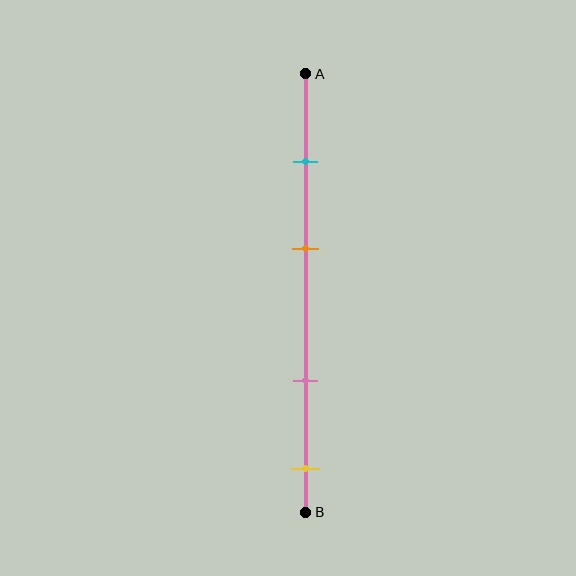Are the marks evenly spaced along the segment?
No, the marks are not evenly spaced.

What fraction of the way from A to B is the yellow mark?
The yellow mark is approximately 90% (0.9) of the way from A to B.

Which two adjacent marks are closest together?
The cyan and orange marks are the closest adjacent pair.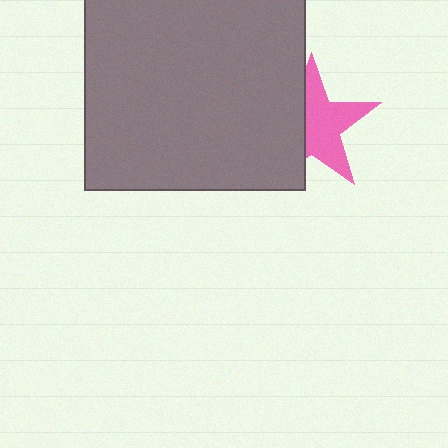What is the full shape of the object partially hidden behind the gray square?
The partially hidden object is a pink star.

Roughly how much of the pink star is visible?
About half of it is visible (roughly 59%).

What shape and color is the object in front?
The object in front is a gray square.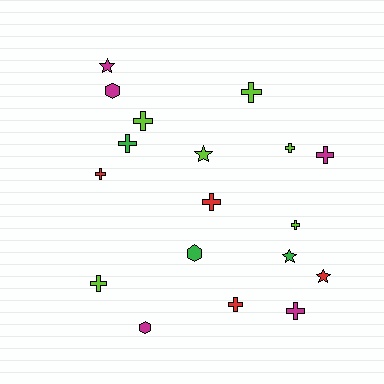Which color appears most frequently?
Lime, with 6 objects.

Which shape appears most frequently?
Cross, with 11 objects.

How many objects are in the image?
There are 18 objects.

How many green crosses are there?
There is 1 green cross.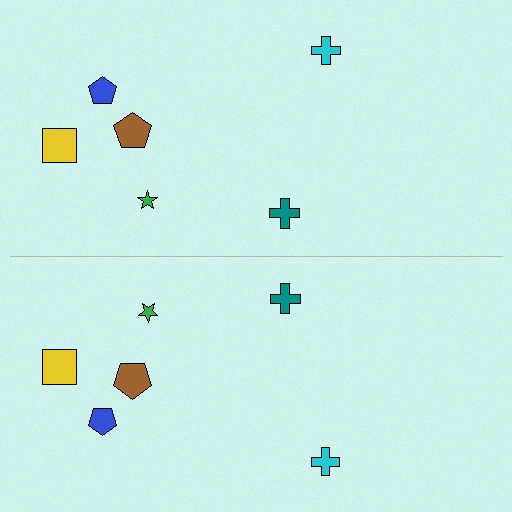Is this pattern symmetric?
Yes, this pattern has bilateral (reflection) symmetry.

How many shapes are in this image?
There are 12 shapes in this image.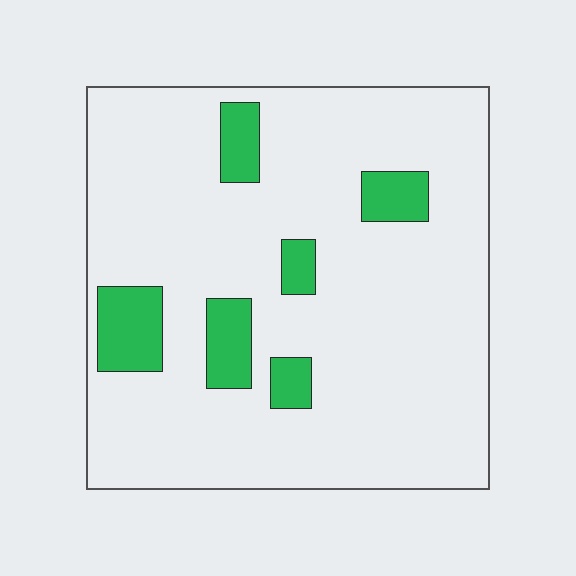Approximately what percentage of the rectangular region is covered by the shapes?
Approximately 15%.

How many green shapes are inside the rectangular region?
6.